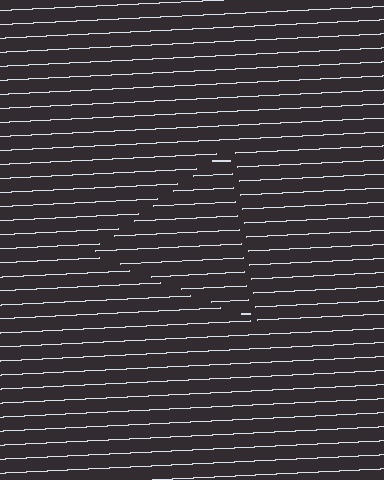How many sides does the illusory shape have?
3 sides — the line-ends trace a triangle.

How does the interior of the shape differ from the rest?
The interior of the shape contains the same grating, shifted by half a period — the contour is defined by the phase discontinuity where line-ends from the inner and outer gratings abut.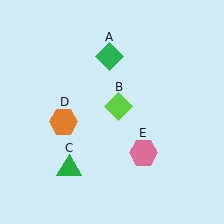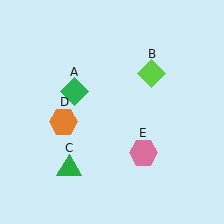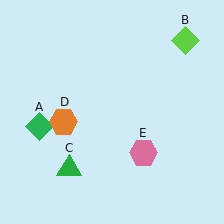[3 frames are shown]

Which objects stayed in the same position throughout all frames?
Green triangle (object C) and orange hexagon (object D) and pink hexagon (object E) remained stationary.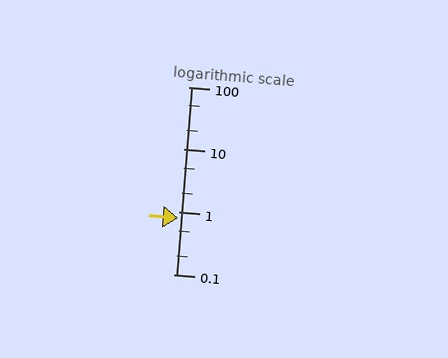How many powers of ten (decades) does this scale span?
The scale spans 3 decades, from 0.1 to 100.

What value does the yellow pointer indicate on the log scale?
The pointer indicates approximately 0.81.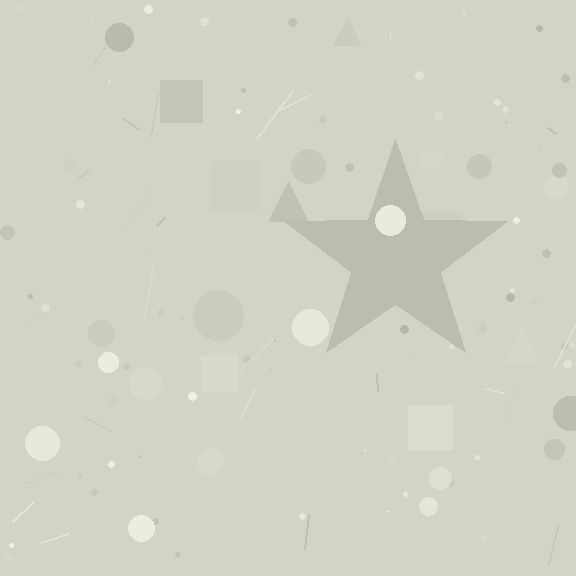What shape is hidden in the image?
A star is hidden in the image.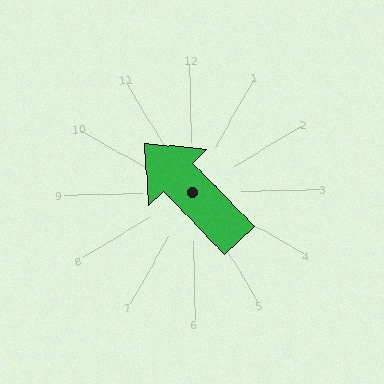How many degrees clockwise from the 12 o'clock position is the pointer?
Approximately 317 degrees.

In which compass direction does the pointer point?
Northwest.